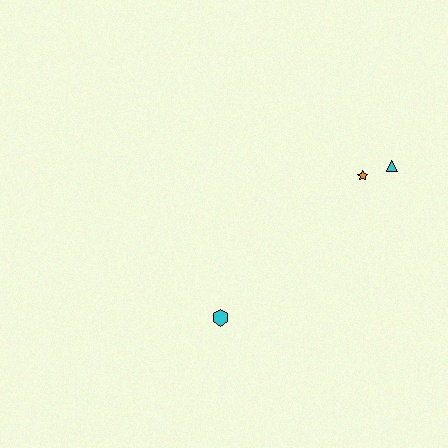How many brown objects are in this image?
There are no brown objects.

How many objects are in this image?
There are 3 objects.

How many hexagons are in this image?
There is 1 hexagon.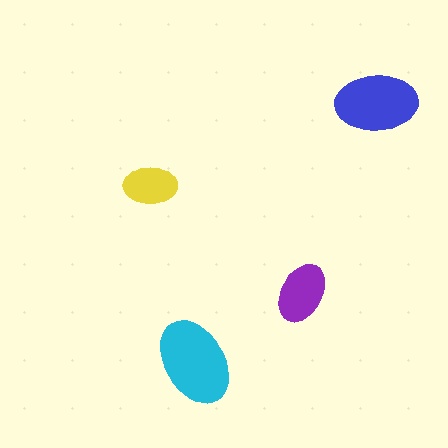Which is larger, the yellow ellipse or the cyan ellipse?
The cyan one.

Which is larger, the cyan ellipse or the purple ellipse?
The cyan one.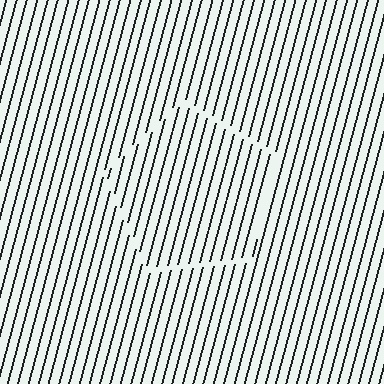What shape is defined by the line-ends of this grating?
An illusory pentagon. The interior of the shape contains the same grating, shifted by half a period — the contour is defined by the phase discontinuity where line-ends from the inner and outer gratings abut.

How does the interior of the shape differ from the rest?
The interior of the shape contains the same grating, shifted by half a period — the contour is defined by the phase discontinuity where line-ends from the inner and outer gratings abut.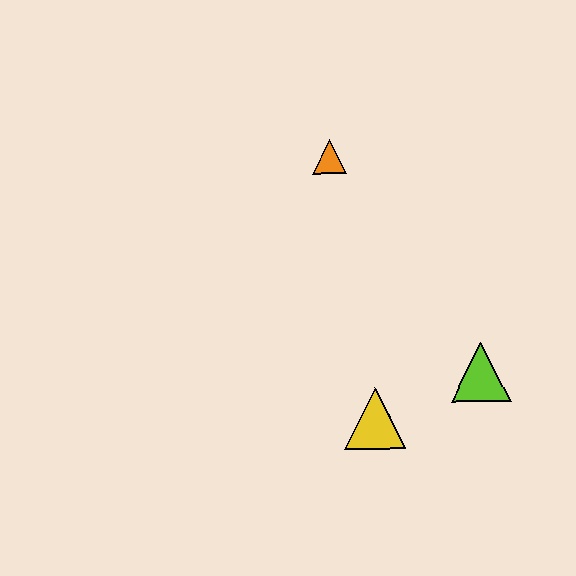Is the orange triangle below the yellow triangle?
No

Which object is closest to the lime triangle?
The yellow triangle is closest to the lime triangle.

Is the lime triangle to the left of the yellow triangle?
No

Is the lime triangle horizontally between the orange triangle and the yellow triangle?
No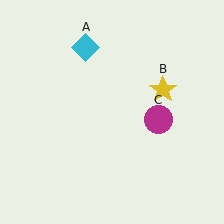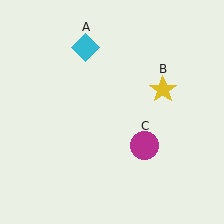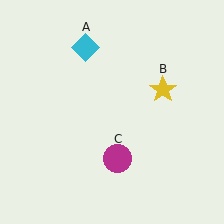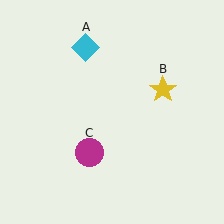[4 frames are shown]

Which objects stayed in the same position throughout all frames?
Cyan diamond (object A) and yellow star (object B) remained stationary.